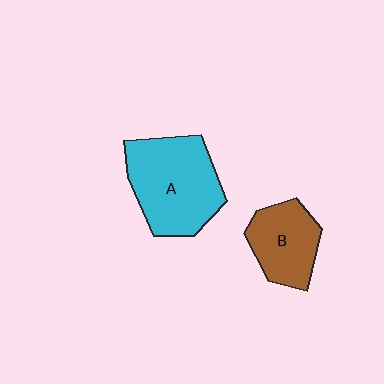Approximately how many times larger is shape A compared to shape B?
Approximately 1.6 times.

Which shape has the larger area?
Shape A (cyan).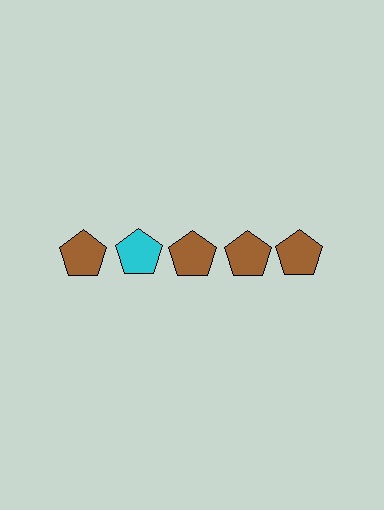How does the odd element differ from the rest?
It has a different color: cyan instead of brown.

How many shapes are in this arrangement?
There are 5 shapes arranged in a grid pattern.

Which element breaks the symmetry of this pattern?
The cyan pentagon in the top row, second from left column breaks the symmetry. All other shapes are brown pentagons.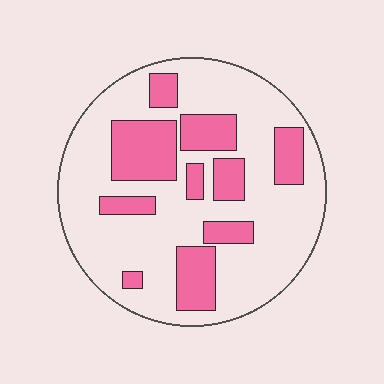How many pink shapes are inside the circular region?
10.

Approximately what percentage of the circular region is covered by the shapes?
Approximately 30%.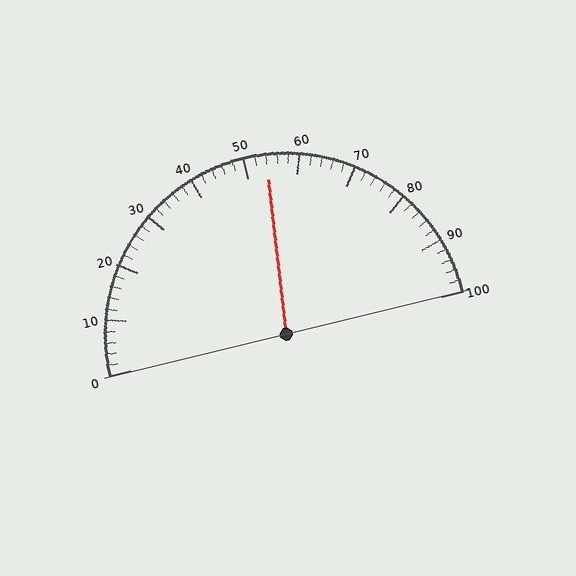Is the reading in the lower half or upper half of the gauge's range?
The reading is in the upper half of the range (0 to 100).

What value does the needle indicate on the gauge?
The needle indicates approximately 54.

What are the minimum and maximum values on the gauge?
The gauge ranges from 0 to 100.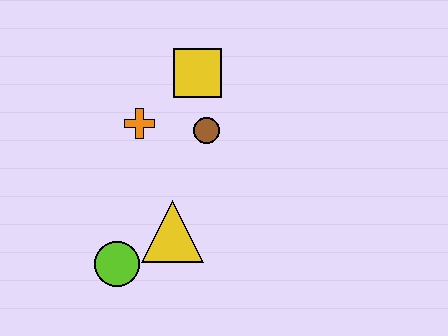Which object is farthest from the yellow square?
The lime circle is farthest from the yellow square.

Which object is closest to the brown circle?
The yellow square is closest to the brown circle.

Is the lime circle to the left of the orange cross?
Yes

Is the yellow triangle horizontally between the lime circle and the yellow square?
Yes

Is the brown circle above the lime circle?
Yes